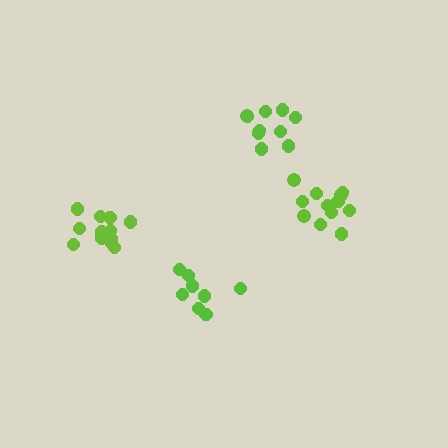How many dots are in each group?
Group 1: 12 dots, Group 2: 8 dots, Group 3: 10 dots, Group 4: 13 dots (43 total).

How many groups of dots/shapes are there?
There are 4 groups.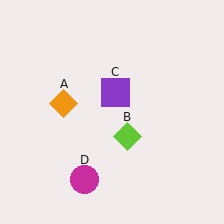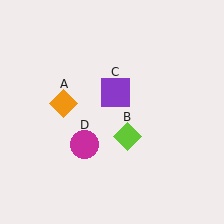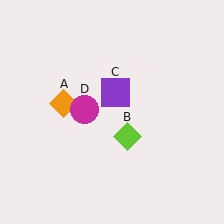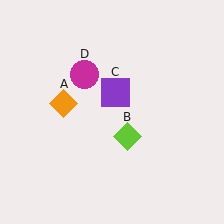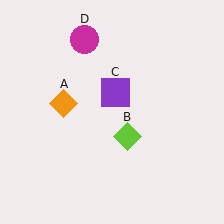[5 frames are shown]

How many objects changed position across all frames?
1 object changed position: magenta circle (object D).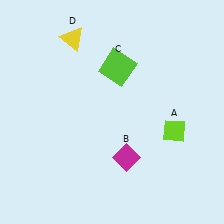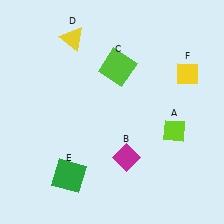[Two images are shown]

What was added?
A green square (E), a yellow diamond (F) were added in Image 2.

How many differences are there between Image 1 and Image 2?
There are 2 differences between the two images.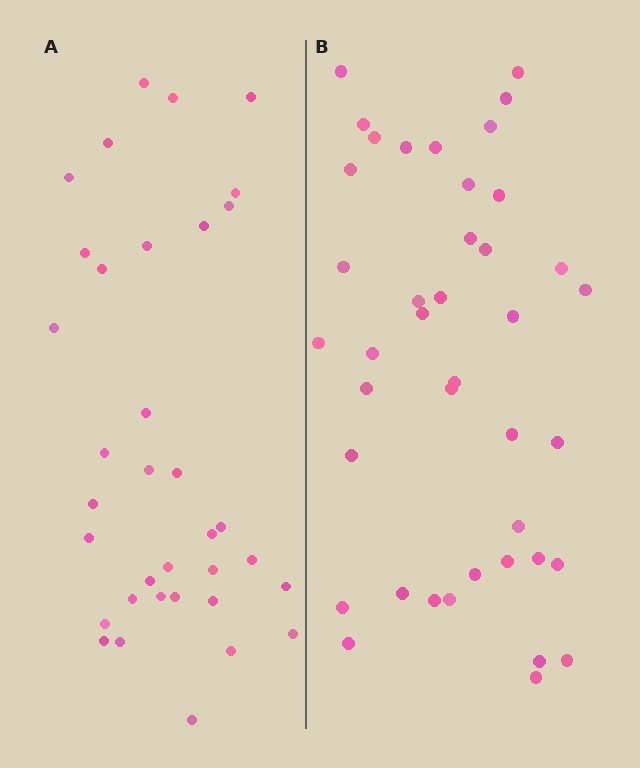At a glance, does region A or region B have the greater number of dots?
Region B (the right region) has more dots.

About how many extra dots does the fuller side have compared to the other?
Region B has about 6 more dots than region A.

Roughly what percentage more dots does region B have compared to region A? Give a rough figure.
About 15% more.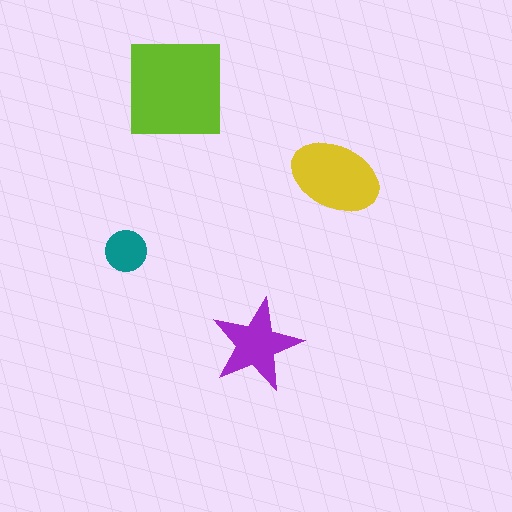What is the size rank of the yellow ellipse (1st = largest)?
2nd.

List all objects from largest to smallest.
The lime square, the yellow ellipse, the purple star, the teal circle.